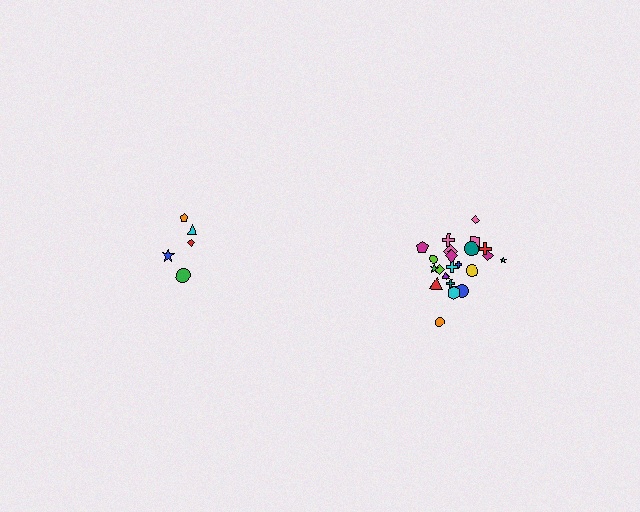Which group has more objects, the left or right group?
The right group.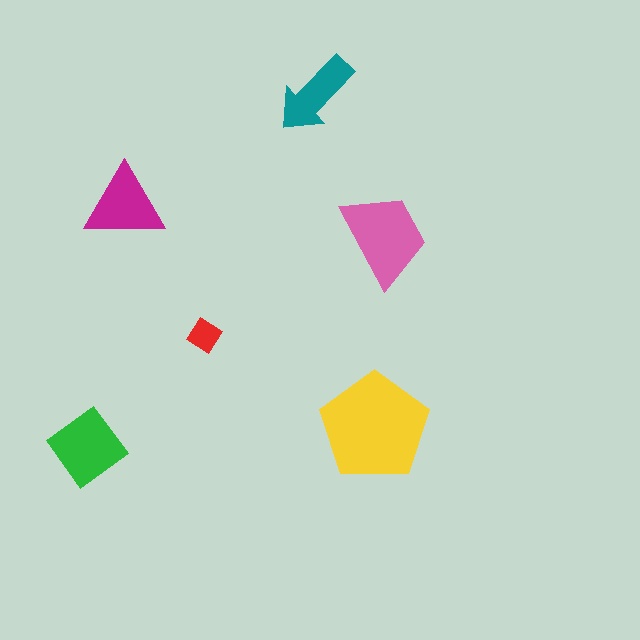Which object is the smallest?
The red diamond.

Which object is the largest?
The yellow pentagon.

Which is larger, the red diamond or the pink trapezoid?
The pink trapezoid.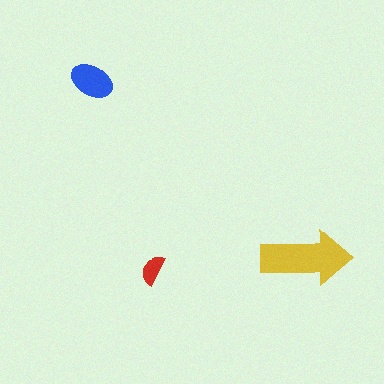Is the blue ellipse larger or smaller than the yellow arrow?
Smaller.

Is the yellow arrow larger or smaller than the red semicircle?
Larger.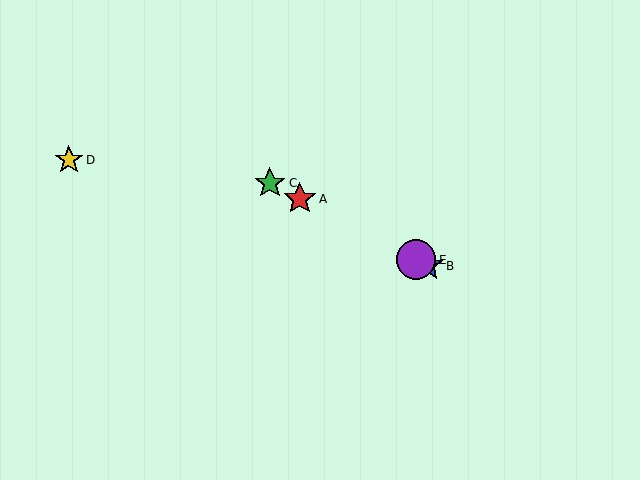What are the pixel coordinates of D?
Object D is at (69, 160).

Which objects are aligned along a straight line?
Objects A, B, C, E are aligned along a straight line.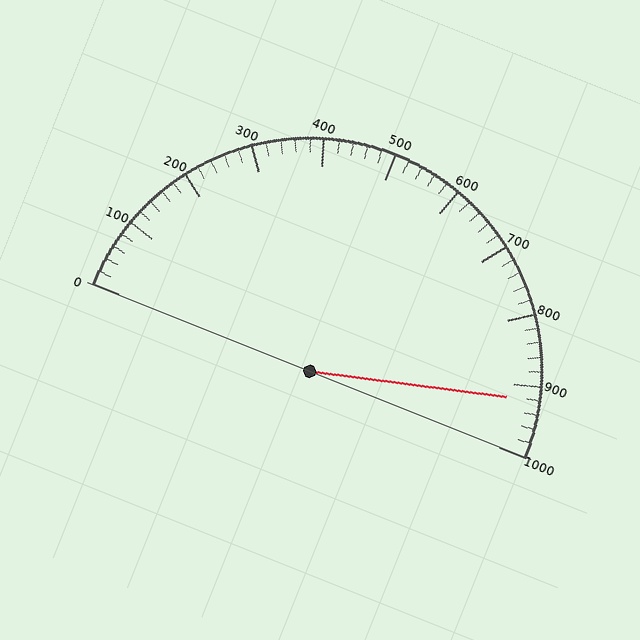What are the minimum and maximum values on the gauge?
The gauge ranges from 0 to 1000.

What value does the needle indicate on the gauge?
The needle indicates approximately 920.